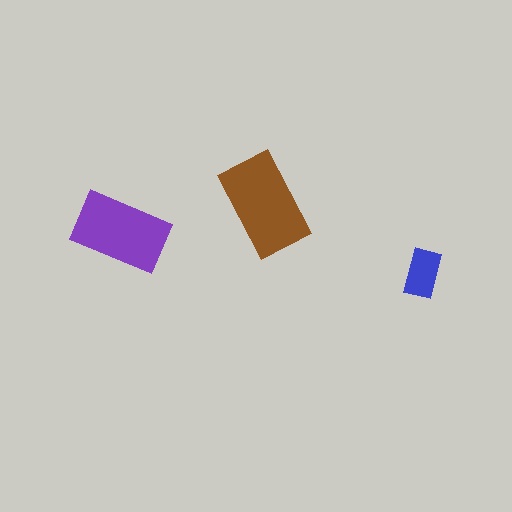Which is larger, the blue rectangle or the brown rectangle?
The brown one.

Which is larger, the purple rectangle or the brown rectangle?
The brown one.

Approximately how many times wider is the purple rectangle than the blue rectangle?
About 2 times wider.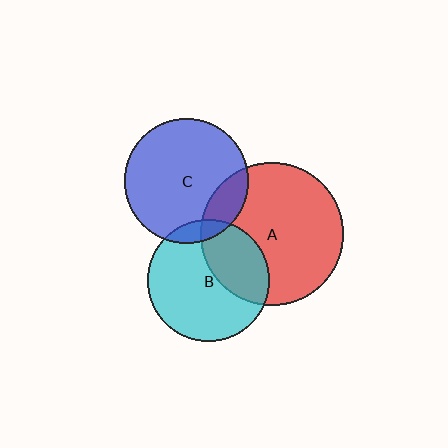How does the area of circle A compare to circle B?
Approximately 1.4 times.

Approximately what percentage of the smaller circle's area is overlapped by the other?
Approximately 15%.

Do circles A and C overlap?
Yes.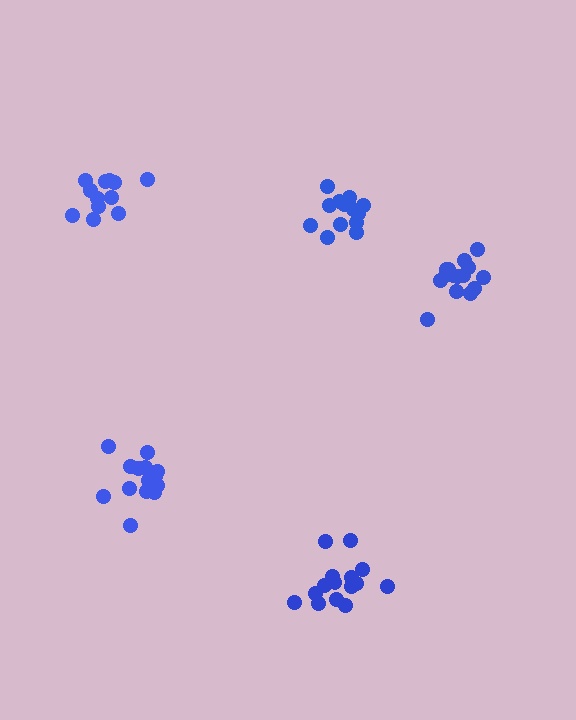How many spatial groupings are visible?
There are 5 spatial groupings.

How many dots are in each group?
Group 1: 14 dots, Group 2: 15 dots, Group 3: 15 dots, Group 4: 12 dots, Group 5: 13 dots (69 total).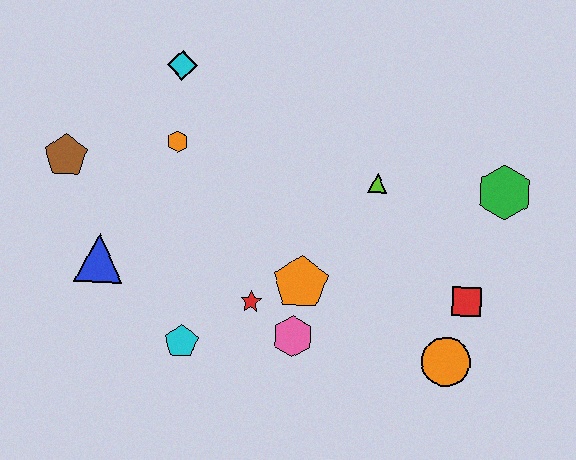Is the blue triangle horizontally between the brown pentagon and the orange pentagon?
Yes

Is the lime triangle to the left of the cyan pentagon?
No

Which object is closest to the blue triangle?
The brown pentagon is closest to the blue triangle.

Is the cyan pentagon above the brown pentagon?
No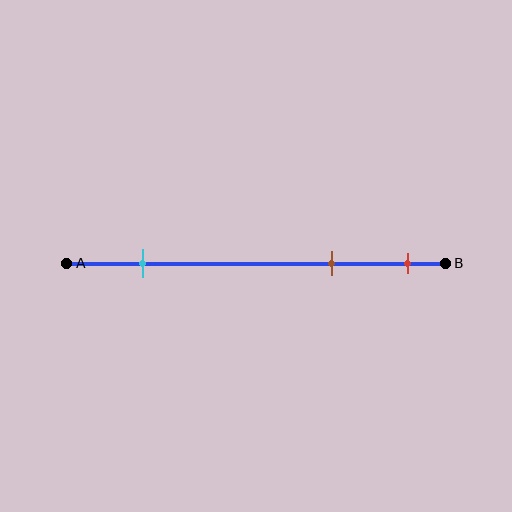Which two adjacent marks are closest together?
The brown and red marks are the closest adjacent pair.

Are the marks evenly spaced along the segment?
No, the marks are not evenly spaced.